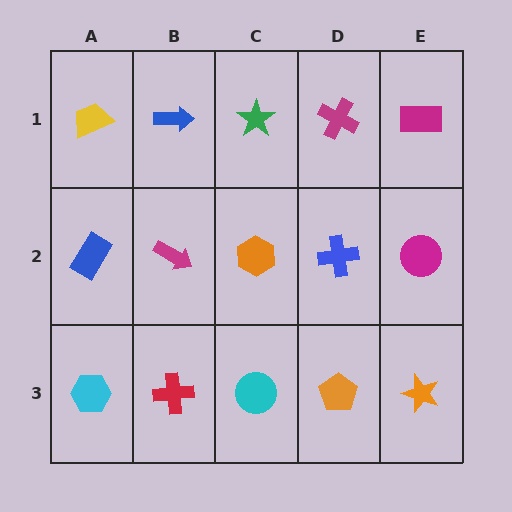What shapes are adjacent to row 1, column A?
A blue rectangle (row 2, column A), a blue arrow (row 1, column B).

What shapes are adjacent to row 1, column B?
A magenta arrow (row 2, column B), a yellow trapezoid (row 1, column A), a green star (row 1, column C).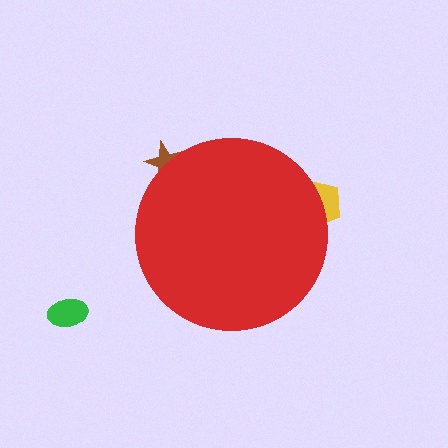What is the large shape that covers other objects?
A red circle.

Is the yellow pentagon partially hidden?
Yes, the yellow pentagon is partially hidden behind the red circle.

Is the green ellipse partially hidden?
No, the green ellipse is fully visible.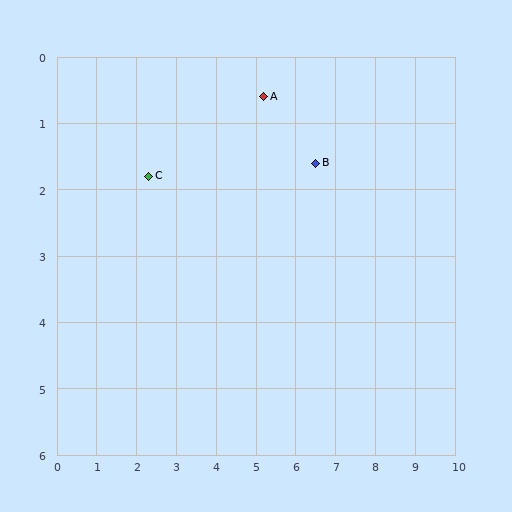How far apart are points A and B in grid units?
Points A and B are about 1.6 grid units apart.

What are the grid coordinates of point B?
Point B is at approximately (6.5, 1.6).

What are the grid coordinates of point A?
Point A is at approximately (5.2, 0.6).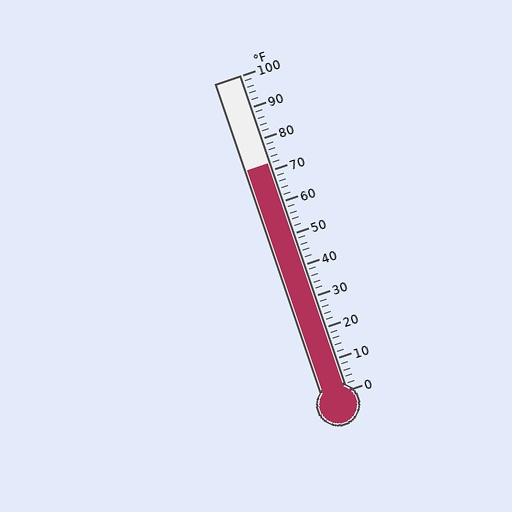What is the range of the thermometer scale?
The thermometer scale ranges from 0°F to 100°F.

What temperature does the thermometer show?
The thermometer shows approximately 72°F.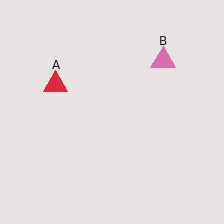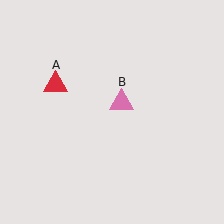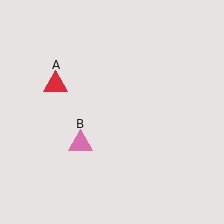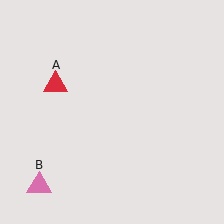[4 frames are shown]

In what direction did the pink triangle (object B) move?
The pink triangle (object B) moved down and to the left.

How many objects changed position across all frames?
1 object changed position: pink triangle (object B).